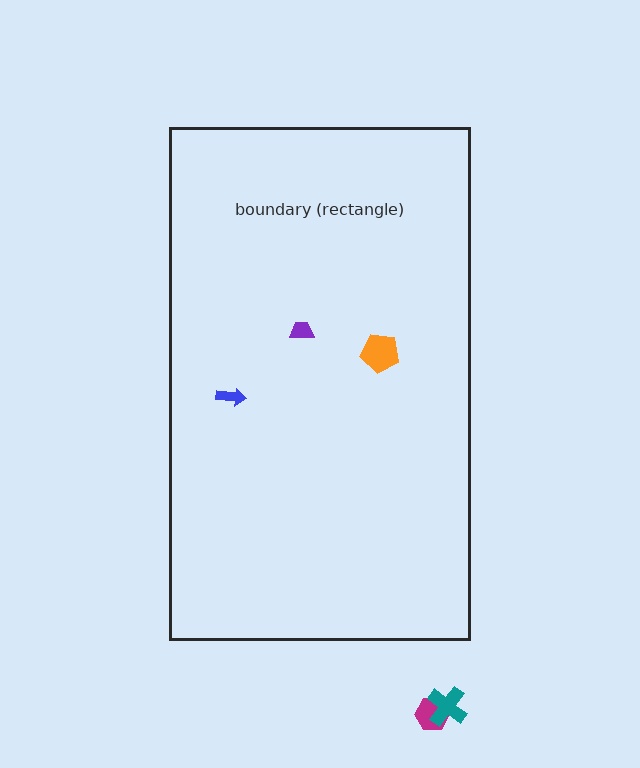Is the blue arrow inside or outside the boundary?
Inside.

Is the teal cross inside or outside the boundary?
Outside.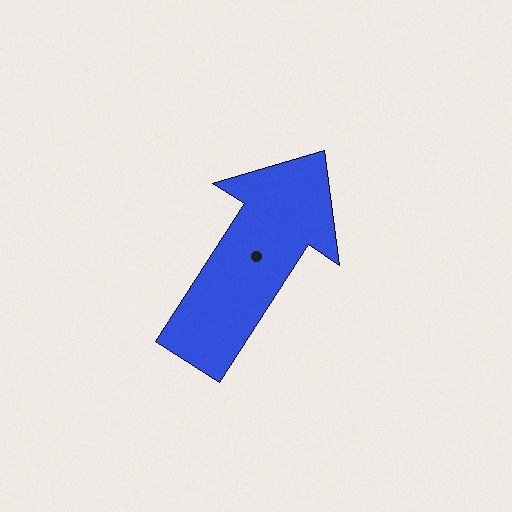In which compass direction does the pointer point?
Northeast.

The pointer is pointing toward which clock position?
Roughly 1 o'clock.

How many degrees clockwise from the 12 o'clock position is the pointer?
Approximately 33 degrees.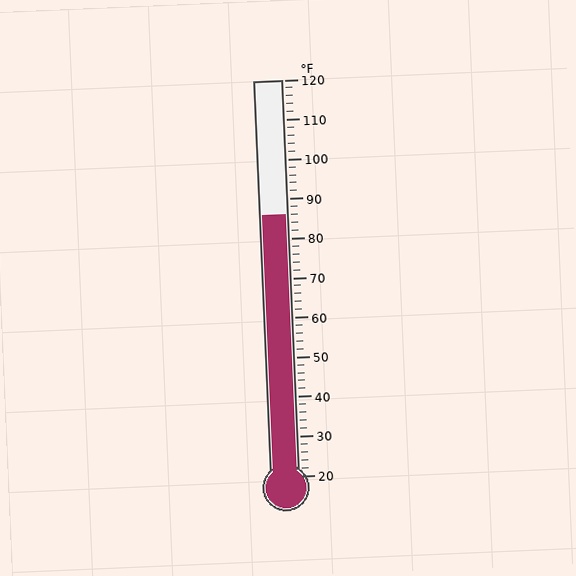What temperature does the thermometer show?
The thermometer shows approximately 86°F.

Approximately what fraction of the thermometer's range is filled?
The thermometer is filled to approximately 65% of its range.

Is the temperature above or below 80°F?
The temperature is above 80°F.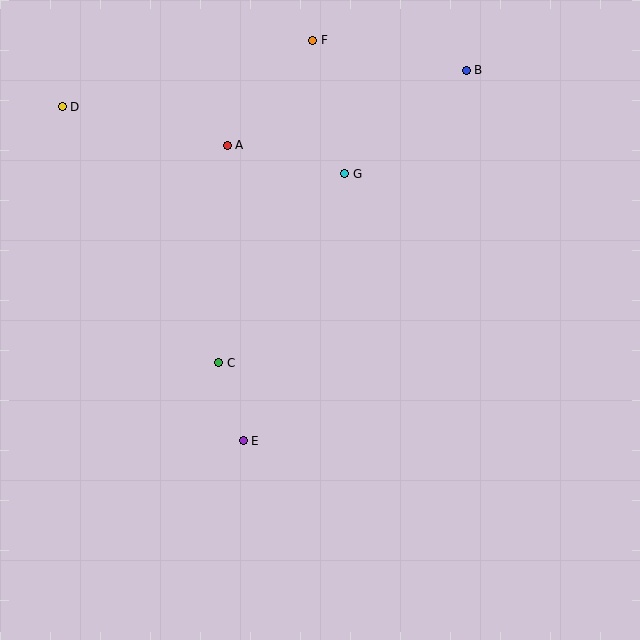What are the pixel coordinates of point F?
Point F is at (313, 40).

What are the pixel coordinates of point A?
Point A is at (227, 145).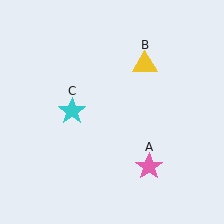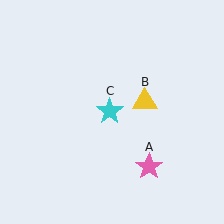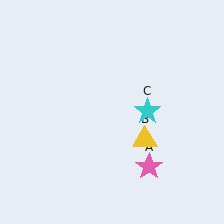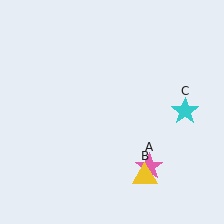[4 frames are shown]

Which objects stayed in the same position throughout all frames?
Pink star (object A) remained stationary.